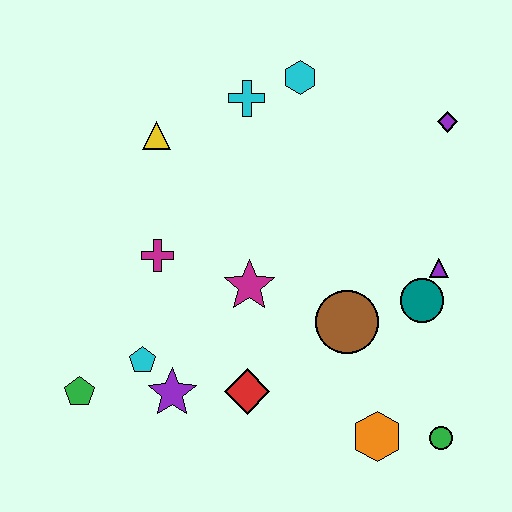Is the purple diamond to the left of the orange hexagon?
No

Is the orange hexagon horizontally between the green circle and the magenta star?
Yes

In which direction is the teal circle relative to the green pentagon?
The teal circle is to the right of the green pentagon.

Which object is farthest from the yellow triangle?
The green circle is farthest from the yellow triangle.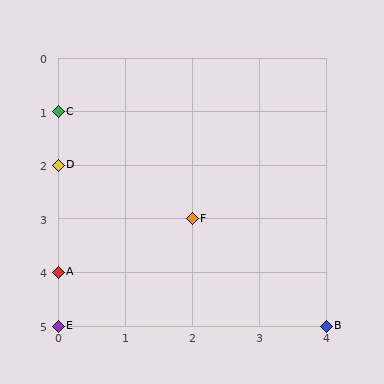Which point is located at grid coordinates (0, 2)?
Point D is at (0, 2).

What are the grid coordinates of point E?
Point E is at grid coordinates (0, 5).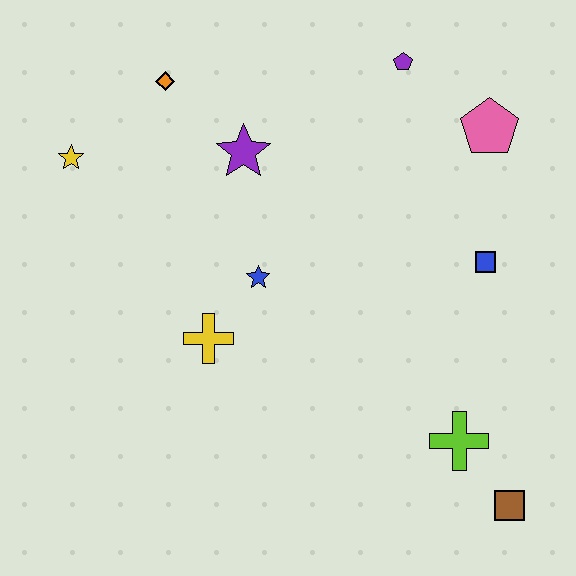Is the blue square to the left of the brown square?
Yes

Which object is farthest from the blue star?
The brown square is farthest from the blue star.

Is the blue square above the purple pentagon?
No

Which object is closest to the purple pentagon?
The pink pentagon is closest to the purple pentagon.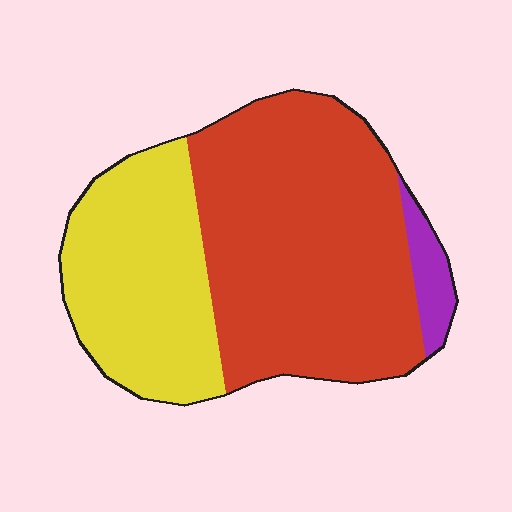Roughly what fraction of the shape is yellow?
Yellow takes up about one third (1/3) of the shape.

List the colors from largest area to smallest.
From largest to smallest: red, yellow, purple.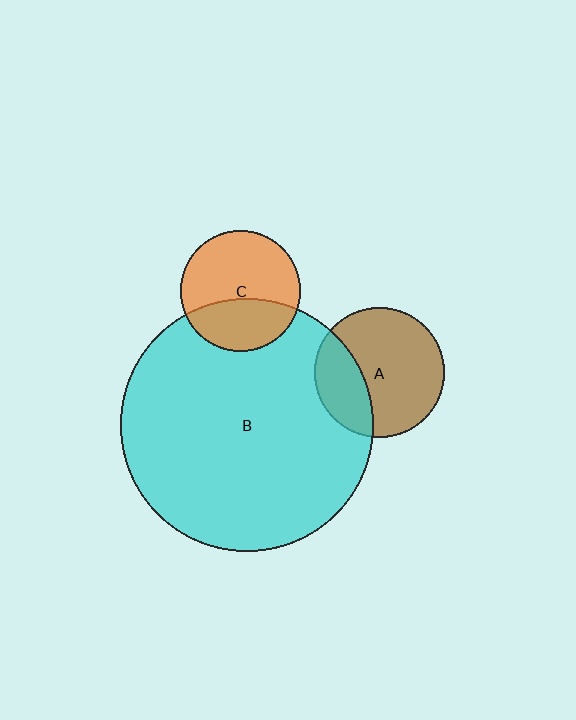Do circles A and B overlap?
Yes.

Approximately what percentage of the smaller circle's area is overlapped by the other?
Approximately 30%.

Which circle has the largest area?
Circle B (cyan).